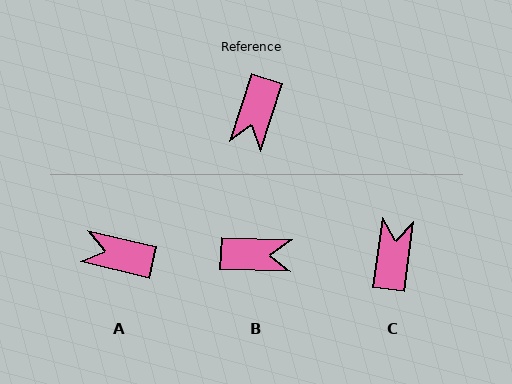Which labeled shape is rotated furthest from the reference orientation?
C, about 170 degrees away.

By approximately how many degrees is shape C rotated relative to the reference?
Approximately 170 degrees clockwise.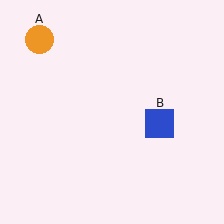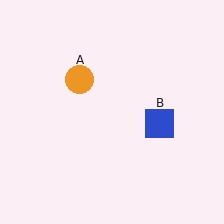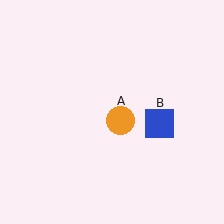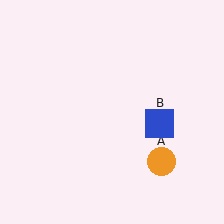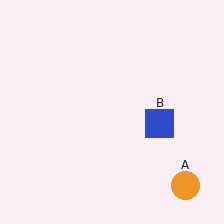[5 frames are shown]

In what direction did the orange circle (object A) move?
The orange circle (object A) moved down and to the right.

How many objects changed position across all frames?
1 object changed position: orange circle (object A).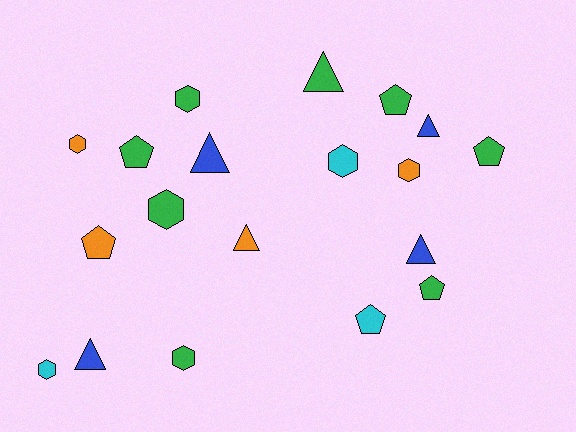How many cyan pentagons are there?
There is 1 cyan pentagon.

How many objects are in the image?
There are 19 objects.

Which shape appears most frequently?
Hexagon, with 7 objects.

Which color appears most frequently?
Green, with 8 objects.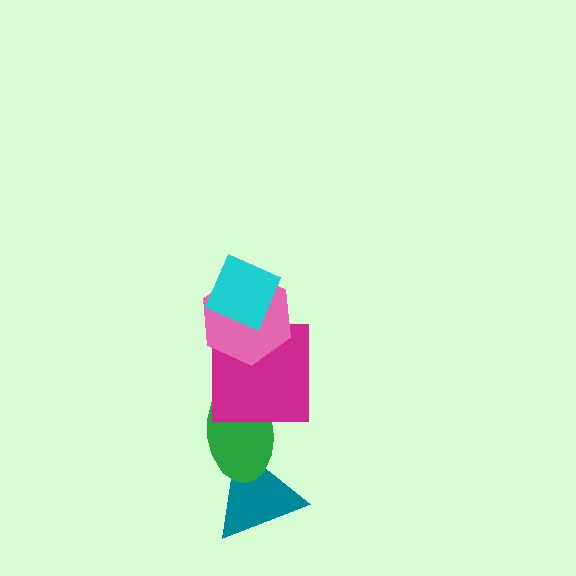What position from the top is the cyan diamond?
The cyan diamond is 1st from the top.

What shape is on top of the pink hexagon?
The cyan diamond is on top of the pink hexagon.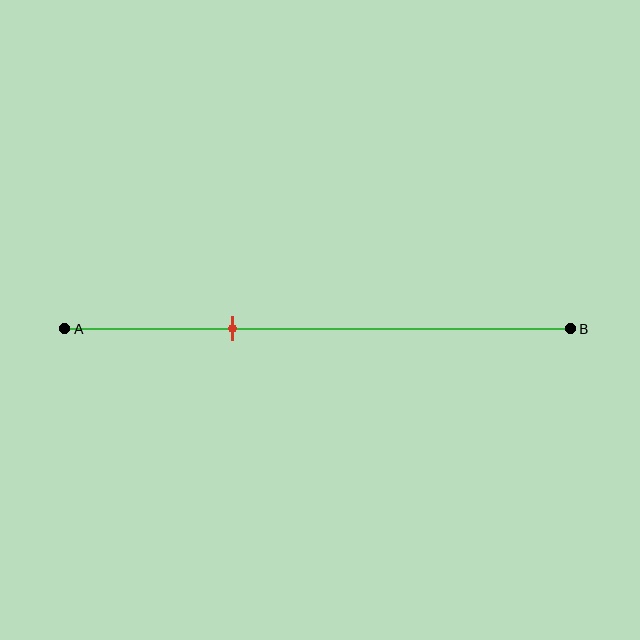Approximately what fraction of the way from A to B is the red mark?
The red mark is approximately 35% of the way from A to B.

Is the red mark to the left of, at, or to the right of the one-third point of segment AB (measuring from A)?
The red mark is approximately at the one-third point of segment AB.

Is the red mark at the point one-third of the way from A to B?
Yes, the mark is approximately at the one-third point.